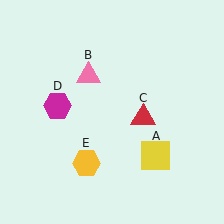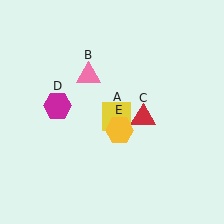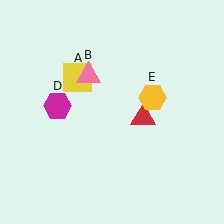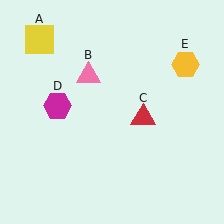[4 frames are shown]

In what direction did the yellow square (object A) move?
The yellow square (object A) moved up and to the left.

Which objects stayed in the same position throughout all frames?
Pink triangle (object B) and red triangle (object C) and magenta hexagon (object D) remained stationary.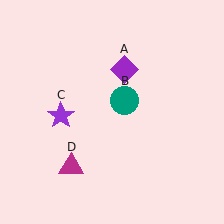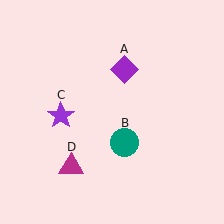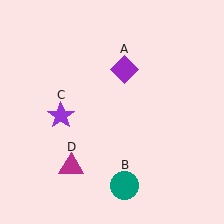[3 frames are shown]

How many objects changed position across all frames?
1 object changed position: teal circle (object B).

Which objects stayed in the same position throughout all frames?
Purple diamond (object A) and purple star (object C) and magenta triangle (object D) remained stationary.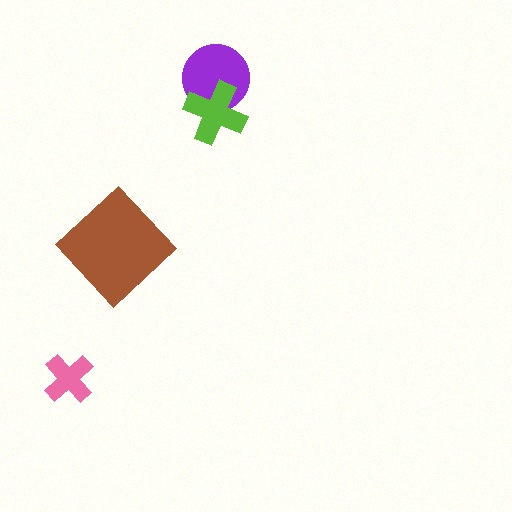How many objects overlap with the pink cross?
0 objects overlap with the pink cross.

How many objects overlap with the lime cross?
1 object overlaps with the lime cross.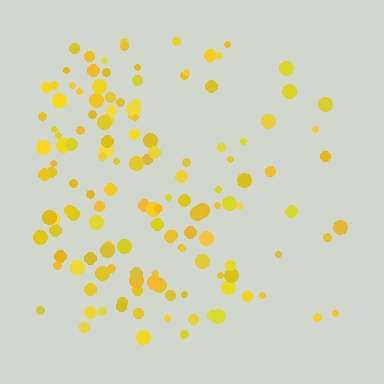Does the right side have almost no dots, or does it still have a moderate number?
Still a moderate number, just noticeably fewer than the left.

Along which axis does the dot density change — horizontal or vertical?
Horizontal.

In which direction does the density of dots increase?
From right to left, with the left side densest.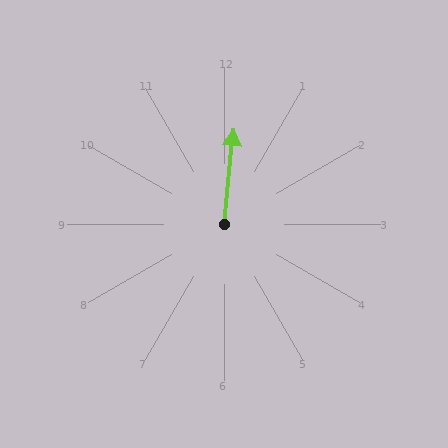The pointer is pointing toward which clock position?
Roughly 12 o'clock.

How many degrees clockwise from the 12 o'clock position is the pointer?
Approximately 6 degrees.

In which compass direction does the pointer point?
North.